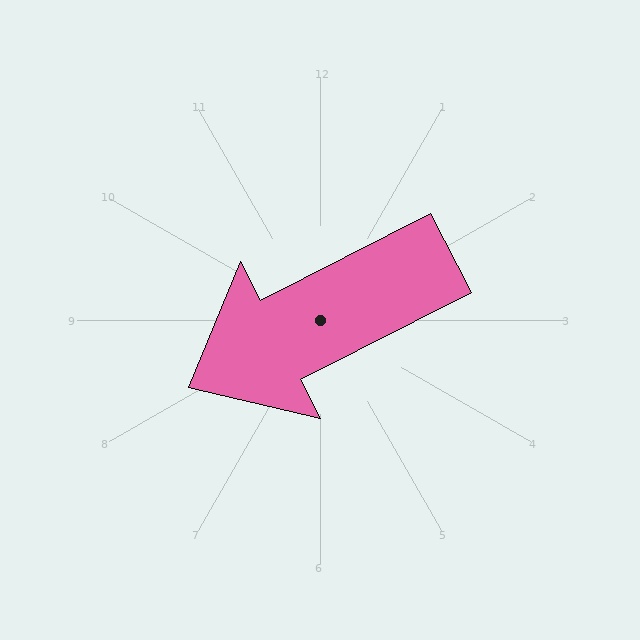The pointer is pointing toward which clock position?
Roughly 8 o'clock.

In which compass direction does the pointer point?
Southwest.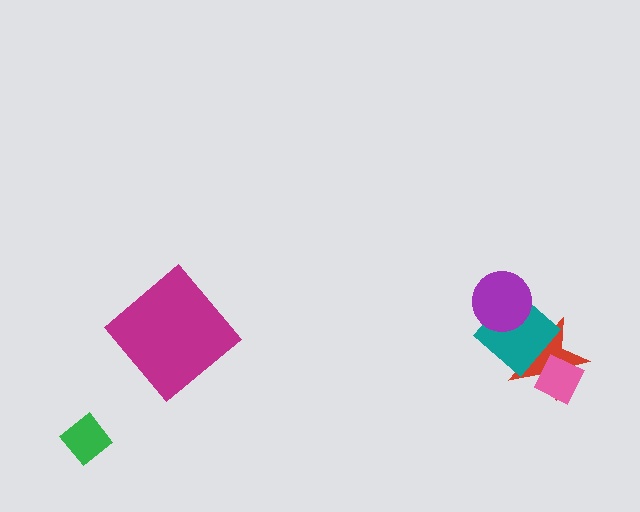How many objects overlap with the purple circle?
1 object overlaps with the purple circle.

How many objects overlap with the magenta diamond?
0 objects overlap with the magenta diamond.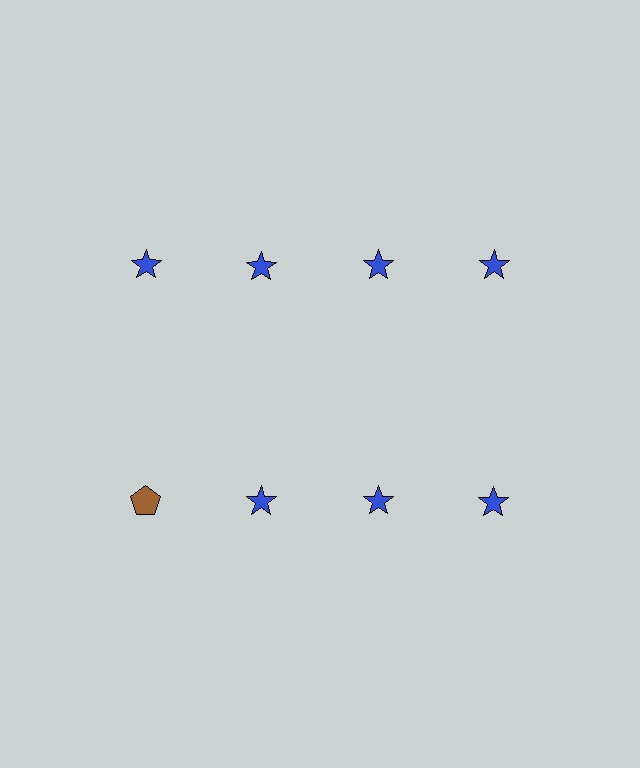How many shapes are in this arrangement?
There are 8 shapes arranged in a grid pattern.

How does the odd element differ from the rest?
It differs in both color (brown instead of blue) and shape (pentagon instead of star).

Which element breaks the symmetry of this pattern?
The brown pentagon in the second row, leftmost column breaks the symmetry. All other shapes are blue stars.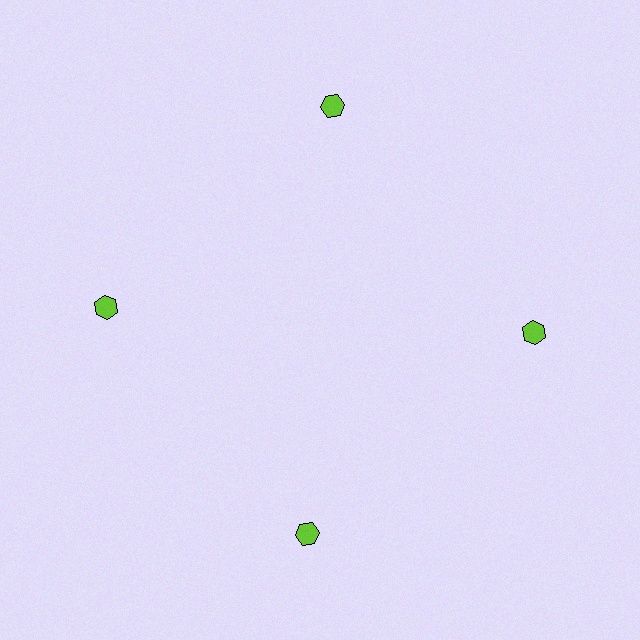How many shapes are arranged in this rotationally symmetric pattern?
There are 4 shapes, arranged in 4 groups of 1.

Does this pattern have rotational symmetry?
Yes, this pattern has 4-fold rotational symmetry. It looks the same after rotating 90 degrees around the center.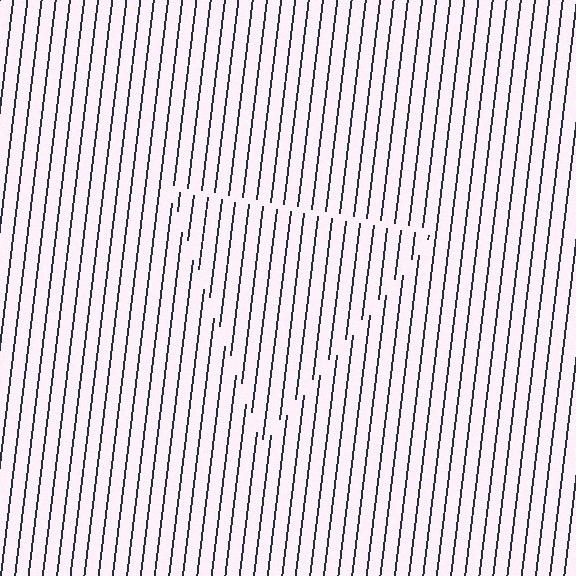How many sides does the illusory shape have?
3 sides — the line-ends trace a triangle.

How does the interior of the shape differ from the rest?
The interior of the shape contains the same grating, shifted by half a period — the contour is defined by the phase discontinuity where line-ends from the inner and outer gratings abut.